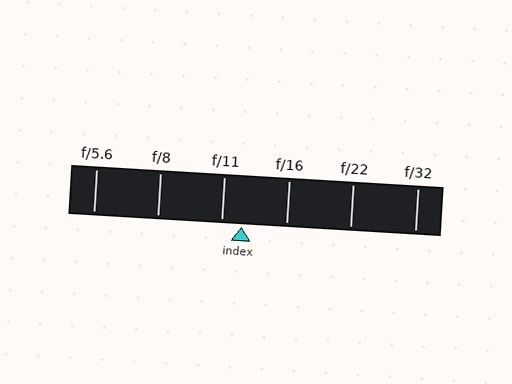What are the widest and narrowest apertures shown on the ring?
The widest aperture shown is f/5.6 and the narrowest is f/32.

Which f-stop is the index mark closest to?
The index mark is closest to f/11.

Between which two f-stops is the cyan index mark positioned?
The index mark is between f/11 and f/16.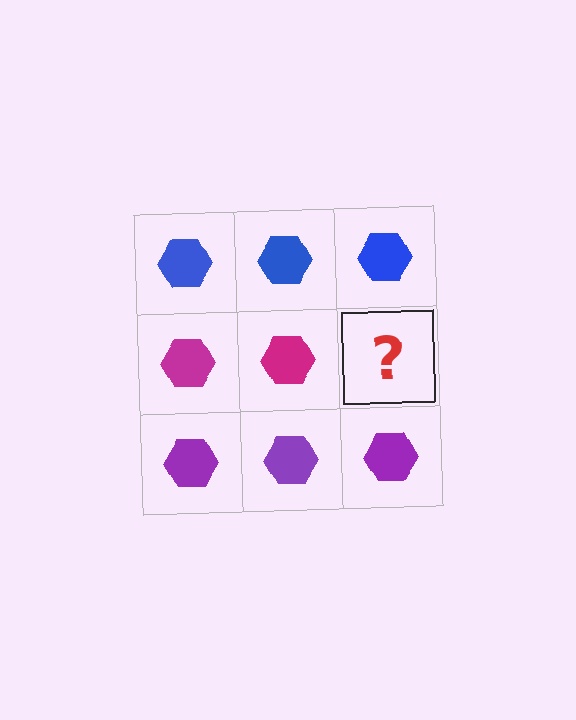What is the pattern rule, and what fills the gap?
The rule is that each row has a consistent color. The gap should be filled with a magenta hexagon.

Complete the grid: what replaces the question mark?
The question mark should be replaced with a magenta hexagon.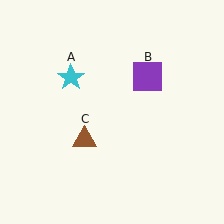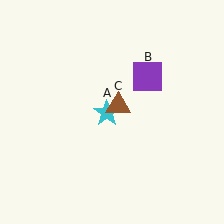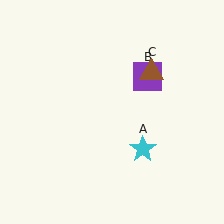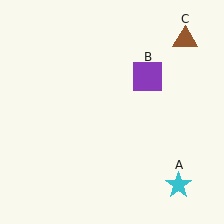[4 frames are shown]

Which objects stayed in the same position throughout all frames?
Purple square (object B) remained stationary.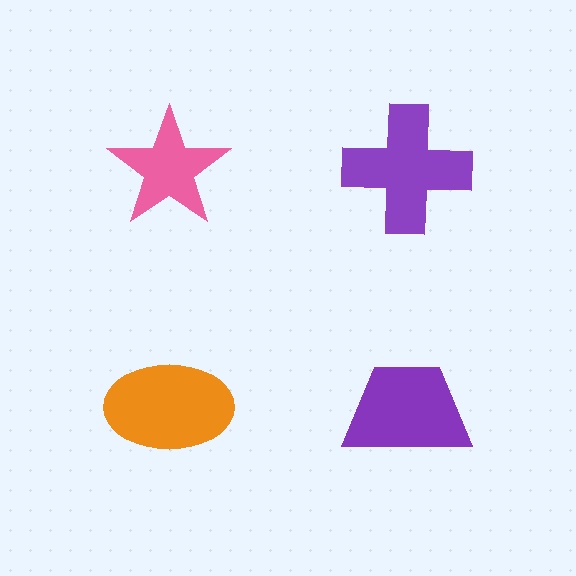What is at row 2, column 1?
An orange ellipse.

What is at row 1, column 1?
A pink star.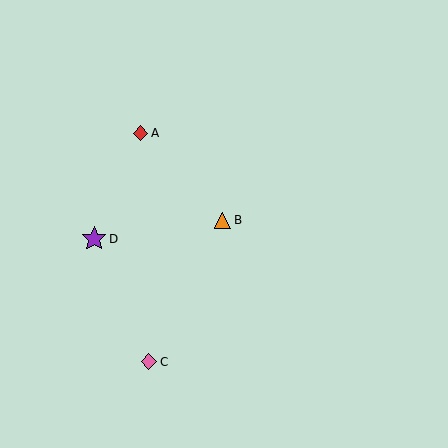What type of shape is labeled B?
Shape B is an orange triangle.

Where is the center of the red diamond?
The center of the red diamond is at (141, 133).